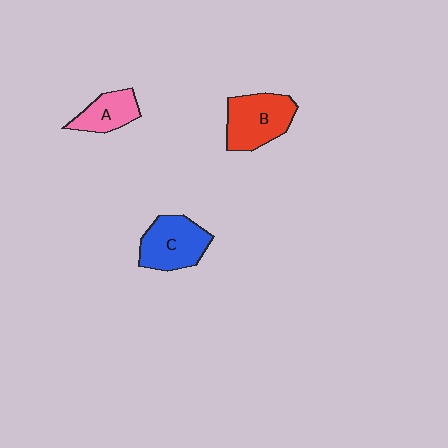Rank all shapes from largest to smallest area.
From largest to smallest: B (red), C (blue), A (pink).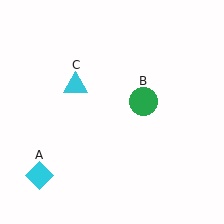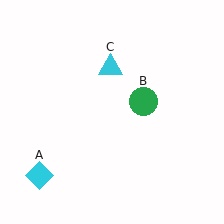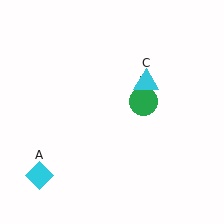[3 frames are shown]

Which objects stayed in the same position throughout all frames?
Cyan diamond (object A) and green circle (object B) remained stationary.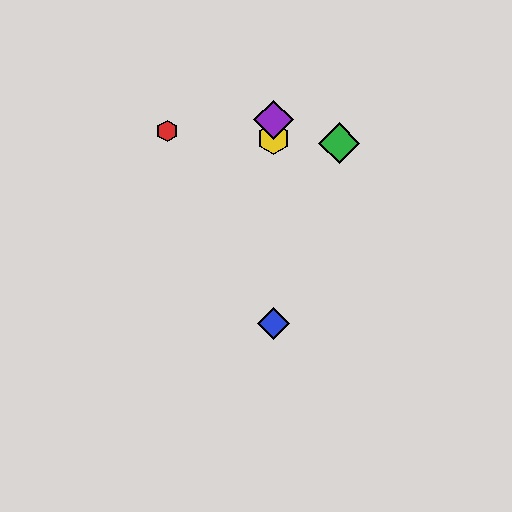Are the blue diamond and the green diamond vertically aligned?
No, the blue diamond is at x≈274 and the green diamond is at x≈339.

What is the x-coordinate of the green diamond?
The green diamond is at x≈339.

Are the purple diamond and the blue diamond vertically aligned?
Yes, both are at x≈274.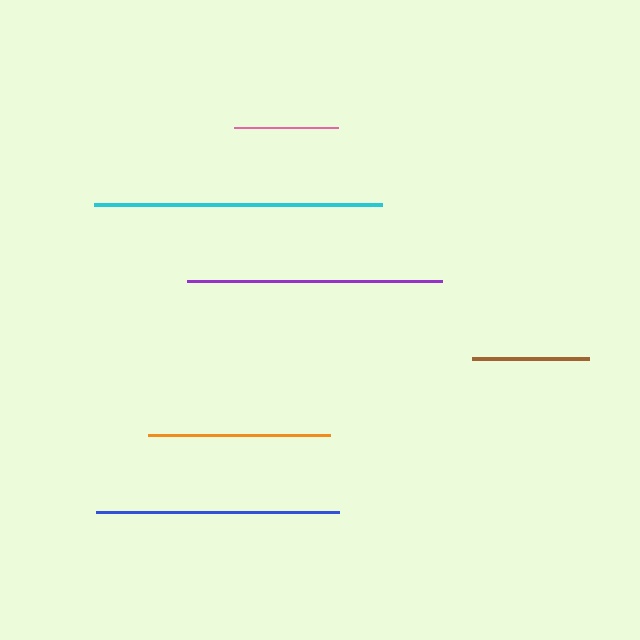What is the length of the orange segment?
The orange segment is approximately 182 pixels long.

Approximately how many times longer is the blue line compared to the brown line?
The blue line is approximately 2.1 times the length of the brown line.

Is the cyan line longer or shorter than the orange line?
The cyan line is longer than the orange line.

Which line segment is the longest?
The cyan line is the longest at approximately 288 pixels.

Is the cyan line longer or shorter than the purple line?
The cyan line is longer than the purple line.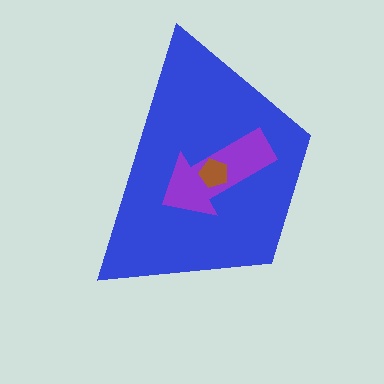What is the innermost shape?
The brown pentagon.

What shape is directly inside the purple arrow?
The brown pentagon.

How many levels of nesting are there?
3.